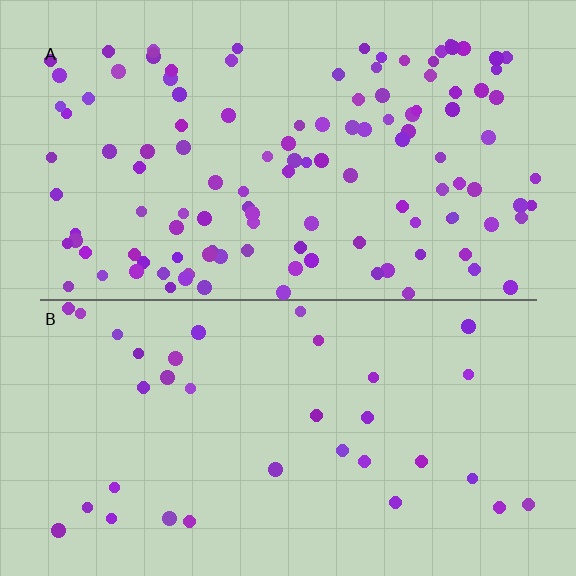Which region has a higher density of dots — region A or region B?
A (the top).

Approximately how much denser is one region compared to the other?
Approximately 3.5× — region A over region B.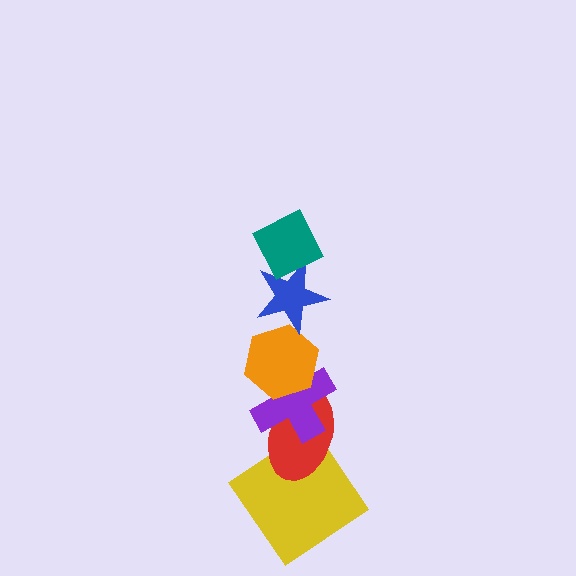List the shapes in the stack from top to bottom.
From top to bottom: the teal diamond, the blue star, the orange hexagon, the purple cross, the red ellipse, the yellow diamond.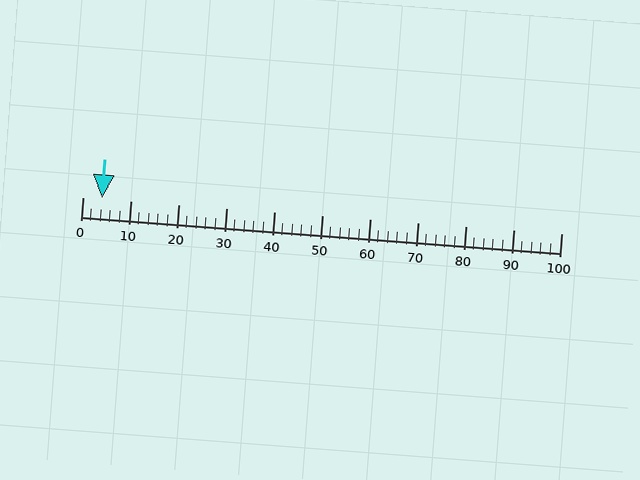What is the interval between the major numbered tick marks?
The major tick marks are spaced 10 units apart.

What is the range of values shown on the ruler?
The ruler shows values from 0 to 100.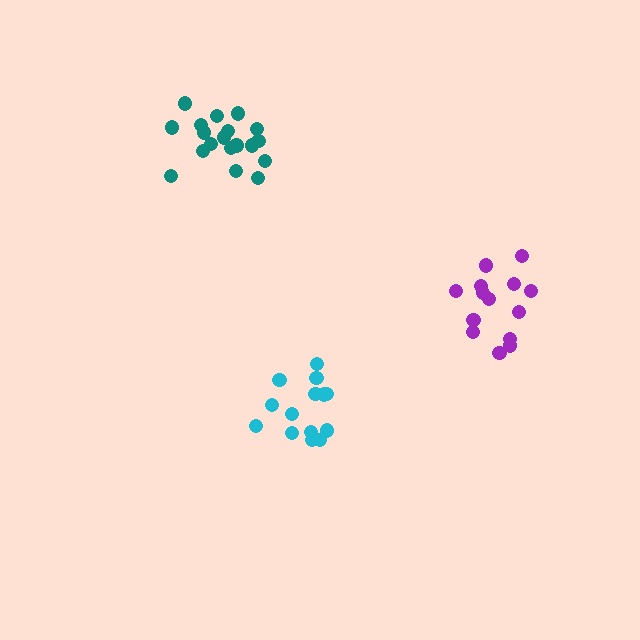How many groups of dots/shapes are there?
There are 3 groups.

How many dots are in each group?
Group 1: 14 dots, Group 2: 19 dots, Group 3: 14 dots (47 total).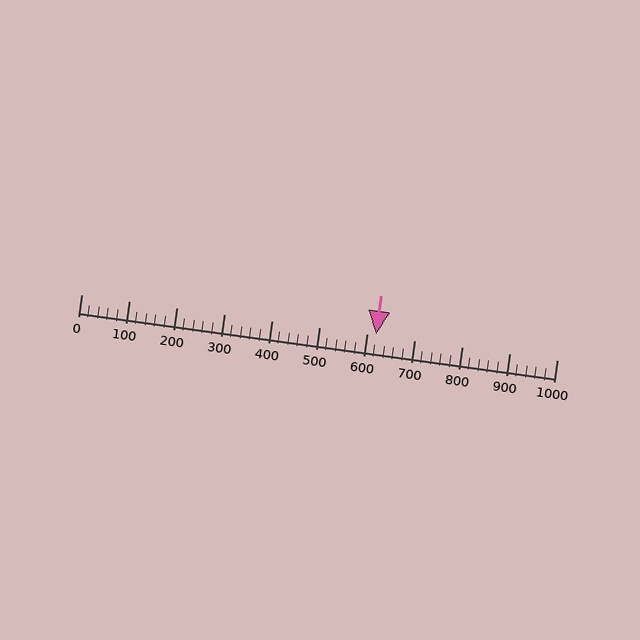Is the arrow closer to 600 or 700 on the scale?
The arrow is closer to 600.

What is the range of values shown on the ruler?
The ruler shows values from 0 to 1000.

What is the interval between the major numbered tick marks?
The major tick marks are spaced 100 units apart.